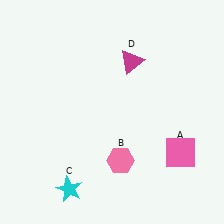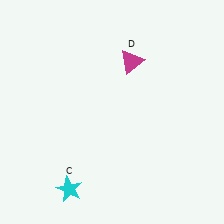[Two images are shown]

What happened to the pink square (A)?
The pink square (A) was removed in Image 2. It was in the bottom-right area of Image 1.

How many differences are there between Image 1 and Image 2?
There are 2 differences between the two images.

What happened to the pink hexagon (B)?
The pink hexagon (B) was removed in Image 2. It was in the bottom-right area of Image 1.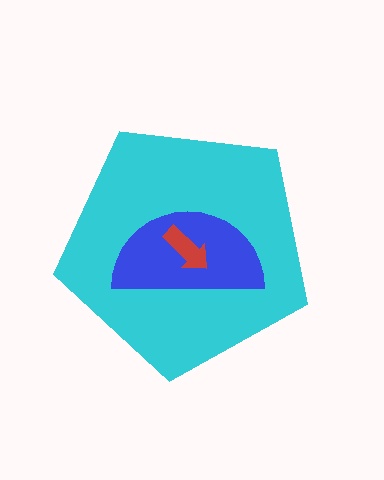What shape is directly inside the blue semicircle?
The red arrow.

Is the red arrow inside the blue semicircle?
Yes.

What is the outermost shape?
The cyan pentagon.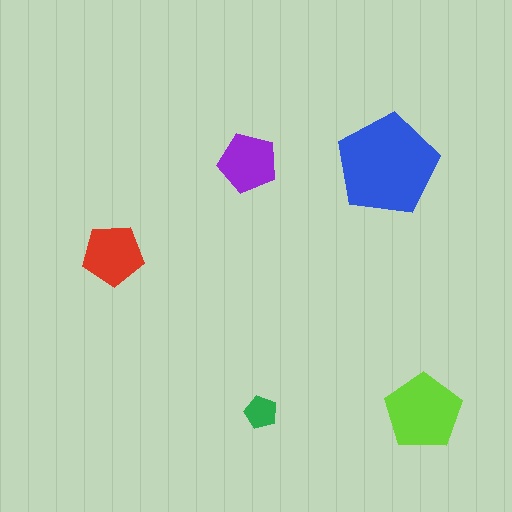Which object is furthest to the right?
The lime pentagon is rightmost.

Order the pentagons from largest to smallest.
the blue one, the lime one, the red one, the purple one, the green one.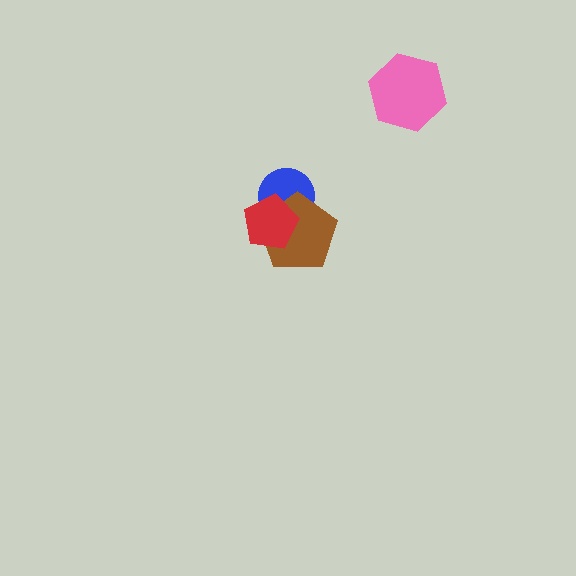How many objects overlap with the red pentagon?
2 objects overlap with the red pentagon.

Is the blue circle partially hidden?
Yes, it is partially covered by another shape.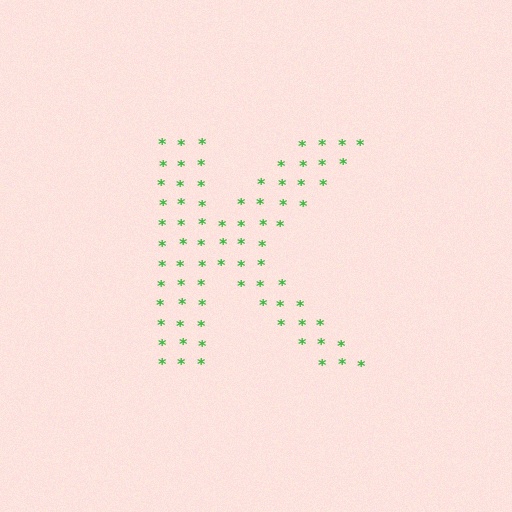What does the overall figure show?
The overall figure shows the letter K.